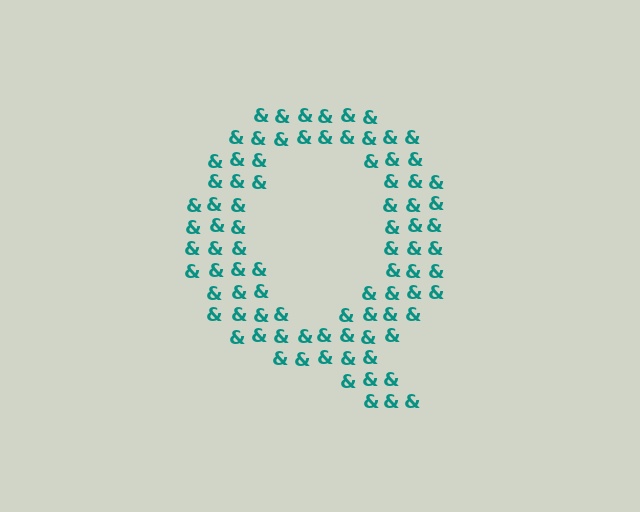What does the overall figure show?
The overall figure shows the letter Q.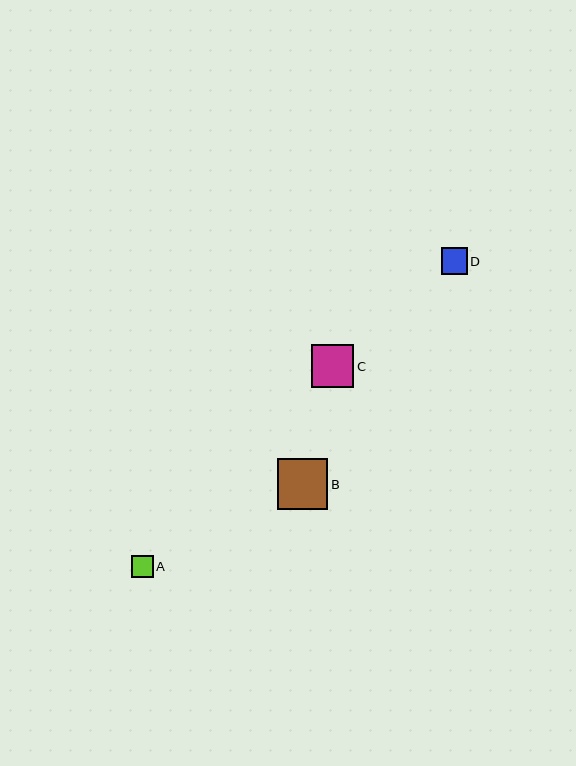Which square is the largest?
Square B is the largest with a size of approximately 50 pixels.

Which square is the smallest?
Square A is the smallest with a size of approximately 22 pixels.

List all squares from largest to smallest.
From largest to smallest: B, C, D, A.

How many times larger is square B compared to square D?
Square B is approximately 1.9 times the size of square D.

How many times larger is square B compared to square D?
Square B is approximately 1.9 times the size of square D.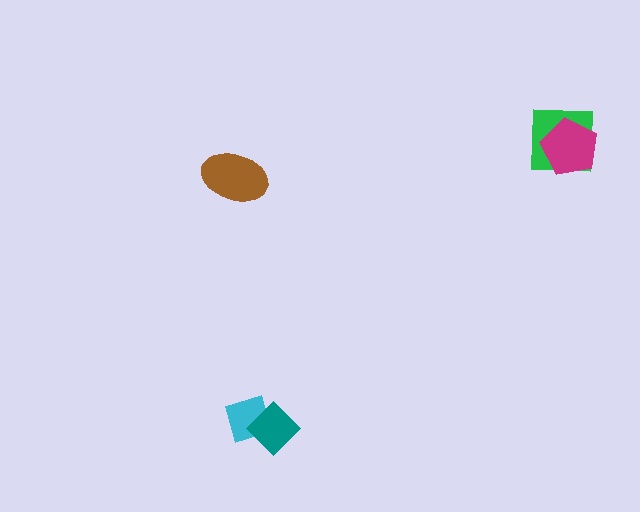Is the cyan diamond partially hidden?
Yes, it is partially covered by another shape.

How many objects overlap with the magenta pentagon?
1 object overlaps with the magenta pentagon.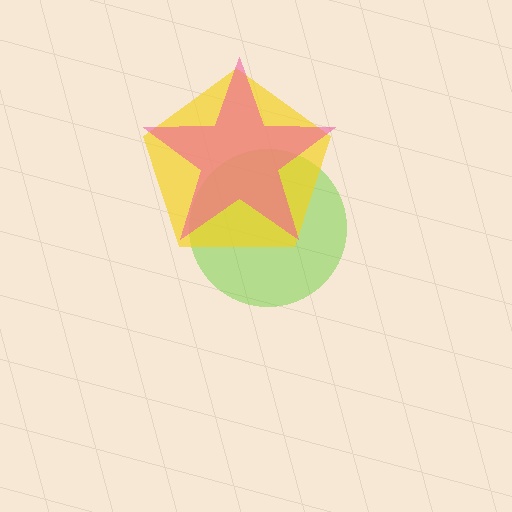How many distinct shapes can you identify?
There are 3 distinct shapes: a lime circle, a yellow pentagon, a pink star.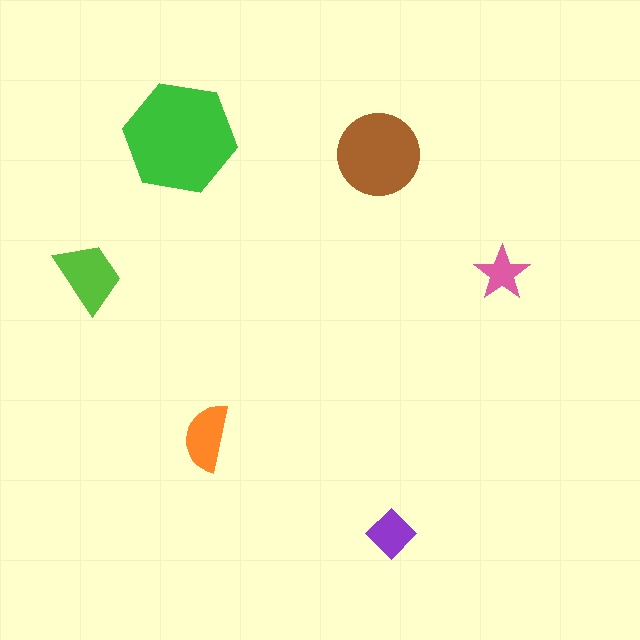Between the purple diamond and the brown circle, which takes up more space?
The brown circle.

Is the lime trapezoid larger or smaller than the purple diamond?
Larger.